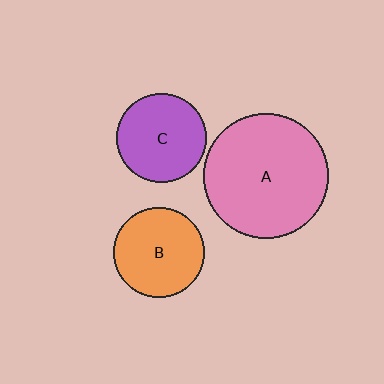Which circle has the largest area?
Circle A (pink).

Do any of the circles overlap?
No, none of the circles overlap.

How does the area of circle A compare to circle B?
Approximately 1.9 times.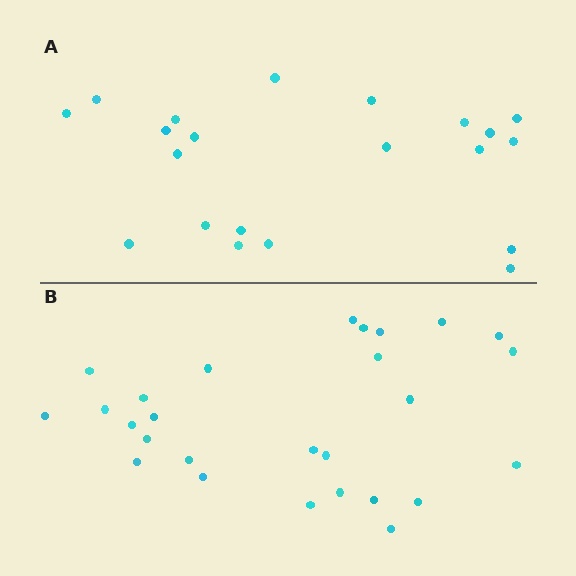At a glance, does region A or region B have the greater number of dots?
Region B (the bottom region) has more dots.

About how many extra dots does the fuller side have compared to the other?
Region B has about 6 more dots than region A.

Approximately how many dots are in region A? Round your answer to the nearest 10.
About 20 dots. (The exact count is 21, which rounds to 20.)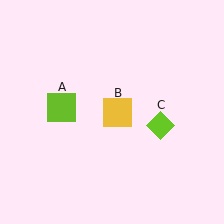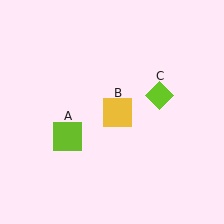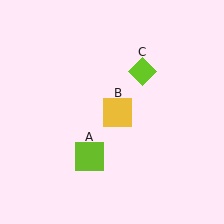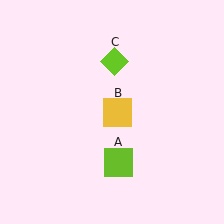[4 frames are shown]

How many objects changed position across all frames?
2 objects changed position: lime square (object A), lime diamond (object C).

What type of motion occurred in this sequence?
The lime square (object A), lime diamond (object C) rotated counterclockwise around the center of the scene.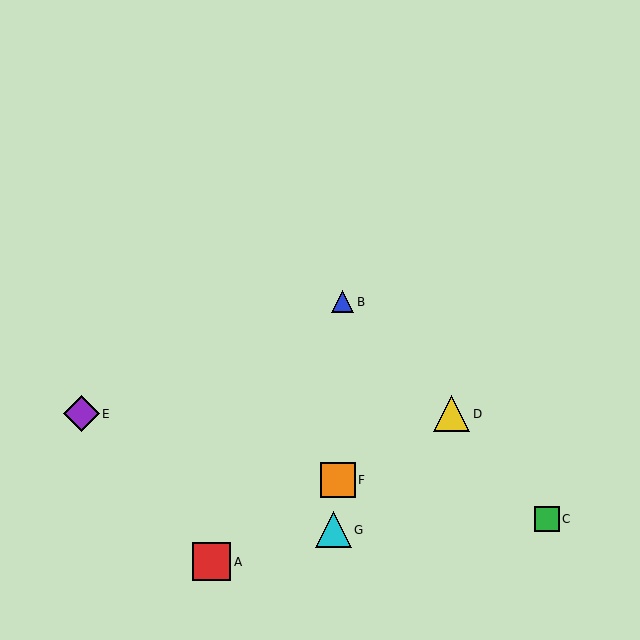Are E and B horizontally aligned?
No, E is at y≈414 and B is at y≈302.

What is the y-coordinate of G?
Object G is at y≈530.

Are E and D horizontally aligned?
Yes, both are at y≈414.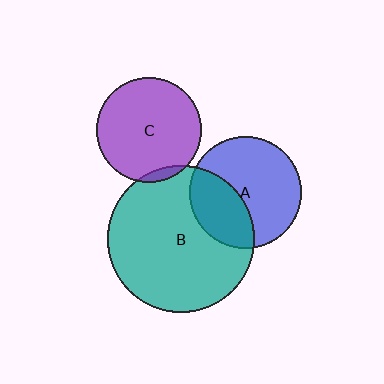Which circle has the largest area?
Circle B (teal).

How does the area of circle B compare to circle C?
Approximately 2.0 times.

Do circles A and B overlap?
Yes.